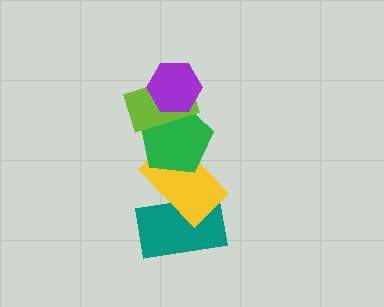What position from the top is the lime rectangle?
The lime rectangle is 2nd from the top.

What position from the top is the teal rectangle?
The teal rectangle is 5th from the top.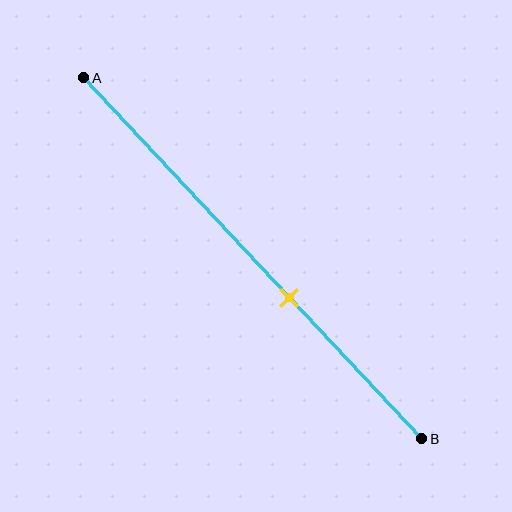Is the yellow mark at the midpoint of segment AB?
No, the mark is at about 60% from A, not at the 50% midpoint.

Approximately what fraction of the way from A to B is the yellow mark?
The yellow mark is approximately 60% of the way from A to B.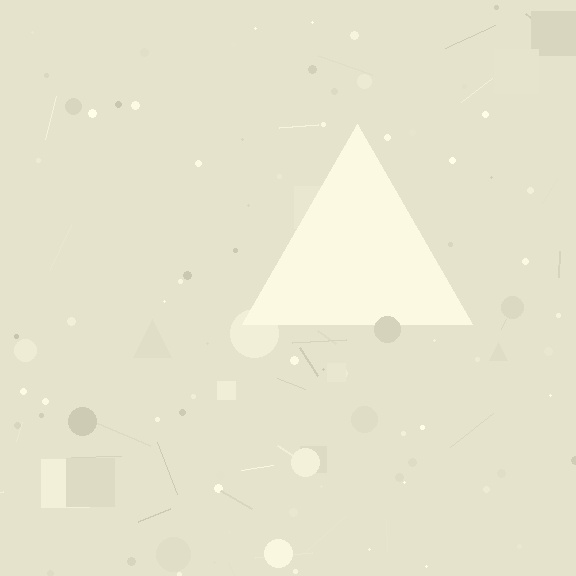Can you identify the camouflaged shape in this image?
The camouflaged shape is a triangle.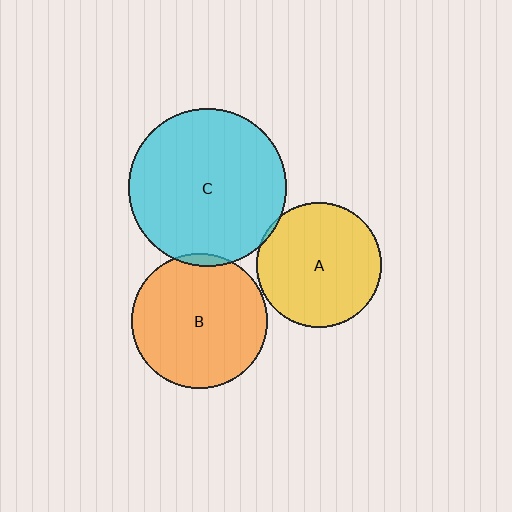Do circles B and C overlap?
Yes.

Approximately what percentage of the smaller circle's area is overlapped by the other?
Approximately 5%.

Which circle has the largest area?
Circle C (cyan).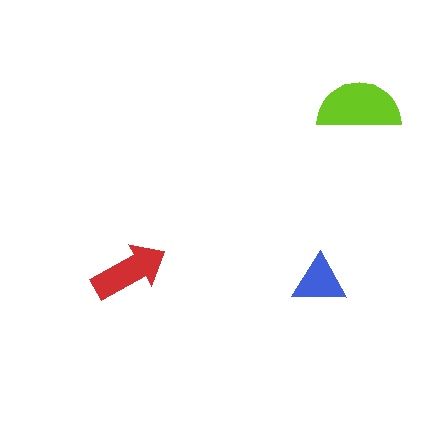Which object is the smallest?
The blue triangle.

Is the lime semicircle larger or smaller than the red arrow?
Larger.